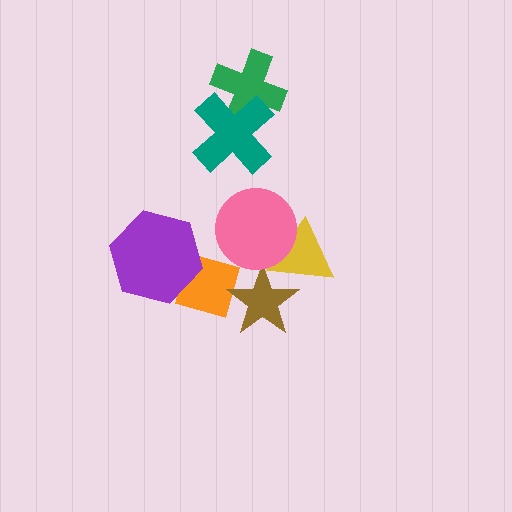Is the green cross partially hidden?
Yes, it is partially covered by another shape.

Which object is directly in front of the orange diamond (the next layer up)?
The brown star is directly in front of the orange diamond.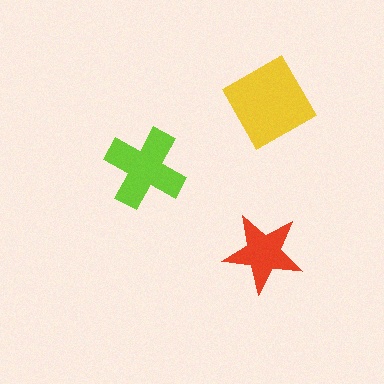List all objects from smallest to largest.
The red star, the lime cross, the yellow diamond.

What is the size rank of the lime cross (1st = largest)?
2nd.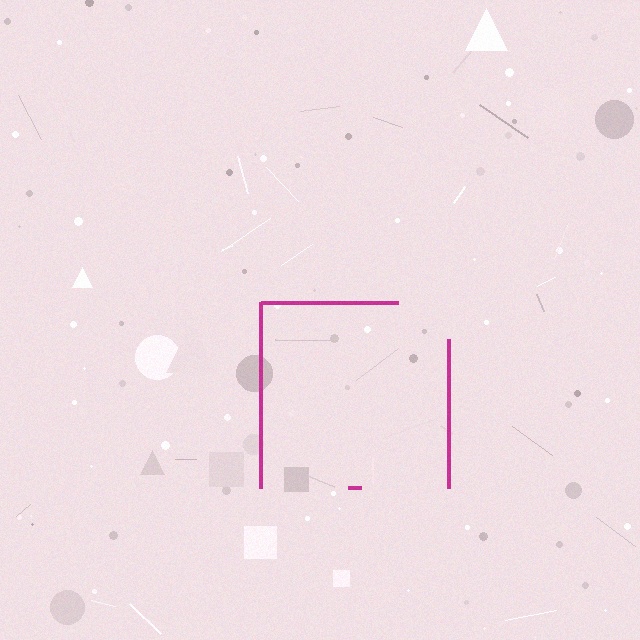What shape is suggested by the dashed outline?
The dashed outline suggests a square.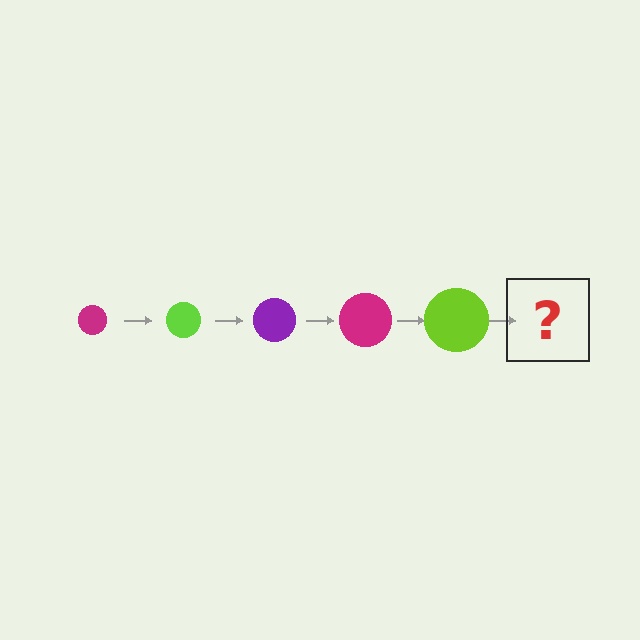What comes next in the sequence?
The next element should be a purple circle, larger than the previous one.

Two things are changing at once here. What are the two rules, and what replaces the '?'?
The two rules are that the circle grows larger each step and the color cycles through magenta, lime, and purple. The '?' should be a purple circle, larger than the previous one.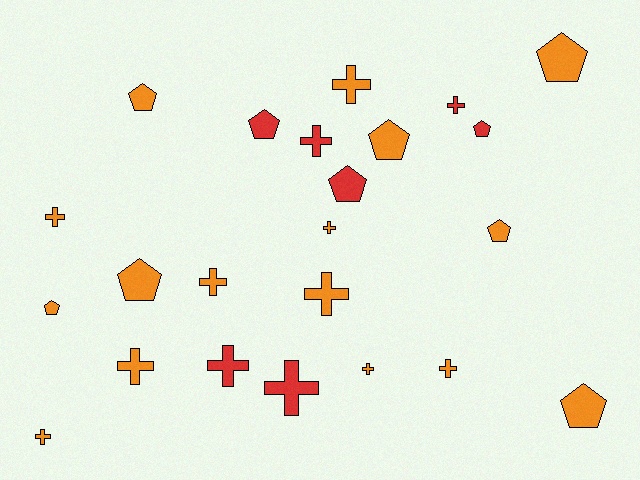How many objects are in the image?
There are 23 objects.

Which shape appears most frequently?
Cross, with 13 objects.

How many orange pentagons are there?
There are 7 orange pentagons.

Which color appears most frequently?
Orange, with 16 objects.